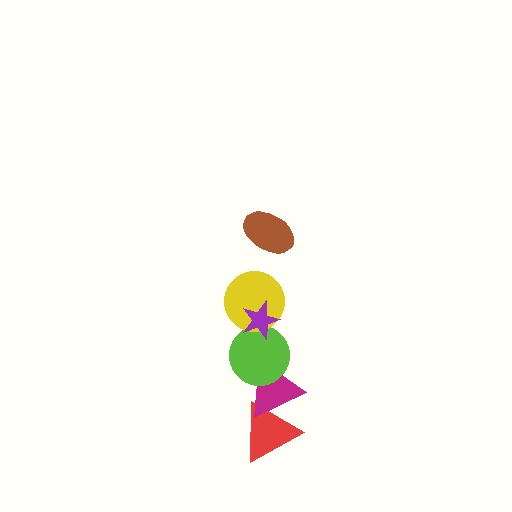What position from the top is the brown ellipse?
The brown ellipse is 1st from the top.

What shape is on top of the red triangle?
The magenta triangle is on top of the red triangle.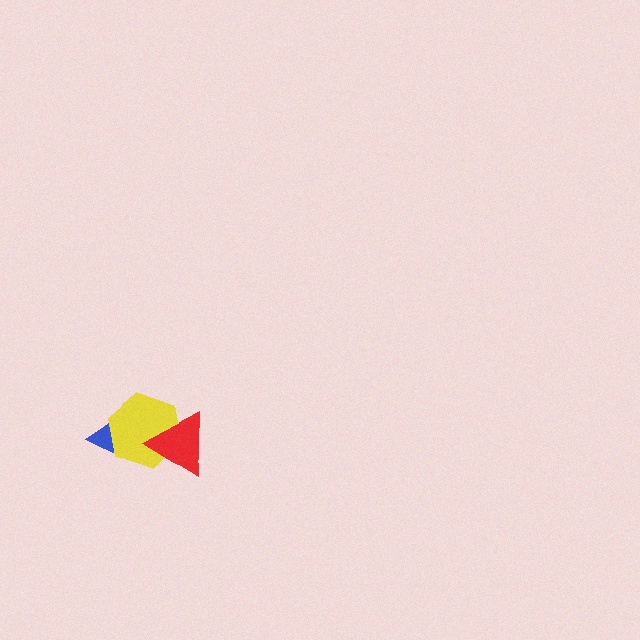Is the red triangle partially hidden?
No, no other shape covers it.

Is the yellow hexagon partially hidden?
Yes, it is partially covered by another shape.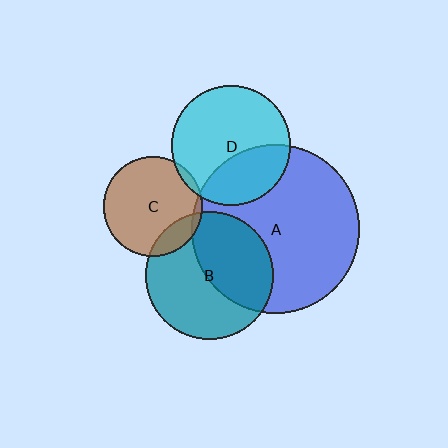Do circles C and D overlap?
Yes.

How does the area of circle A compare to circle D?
Approximately 2.0 times.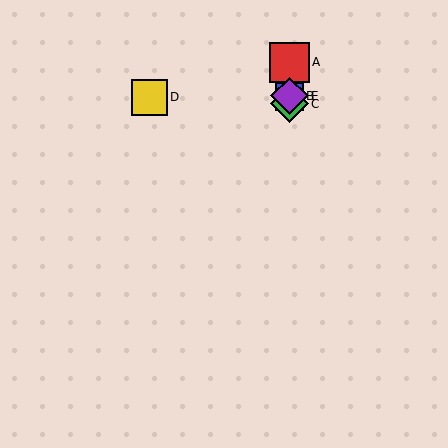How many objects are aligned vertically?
4 objects (A, B, C, E) are aligned vertically.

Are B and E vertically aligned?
Yes, both are at x≈289.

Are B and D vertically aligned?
No, B is at x≈289 and D is at x≈149.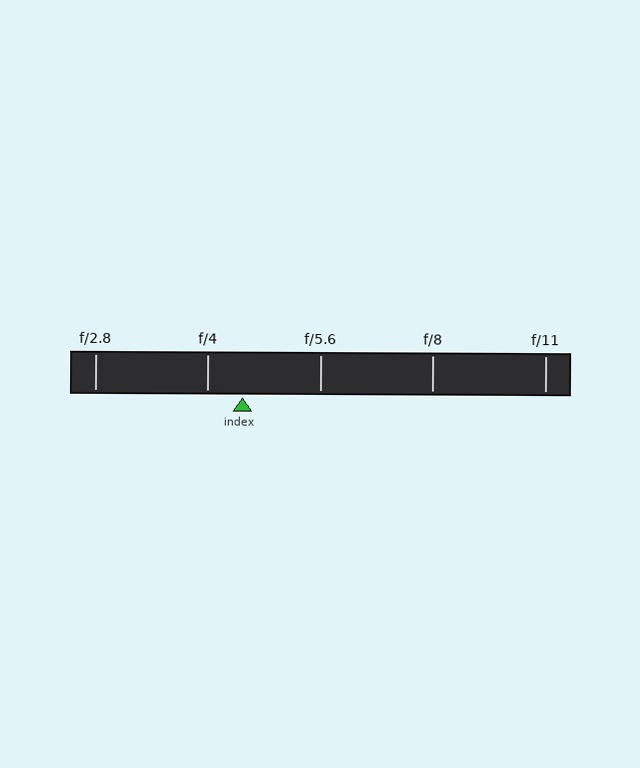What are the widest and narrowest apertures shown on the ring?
The widest aperture shown is f/2.8 and the narrowest is f/11.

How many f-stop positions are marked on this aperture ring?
There are 5 f-stop positions marked.